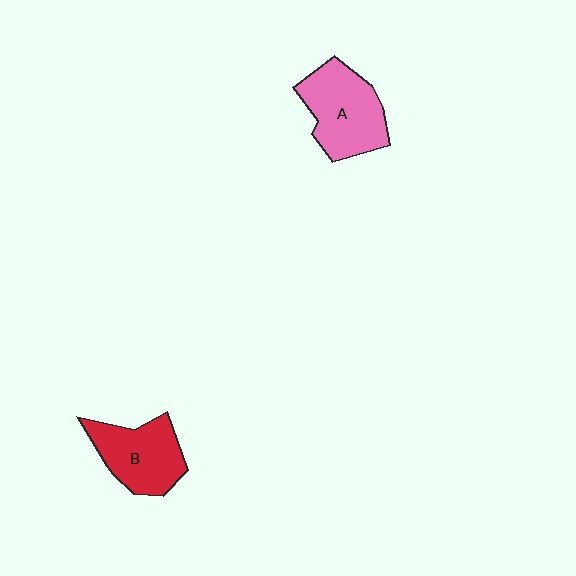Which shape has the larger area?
Shape A (pink).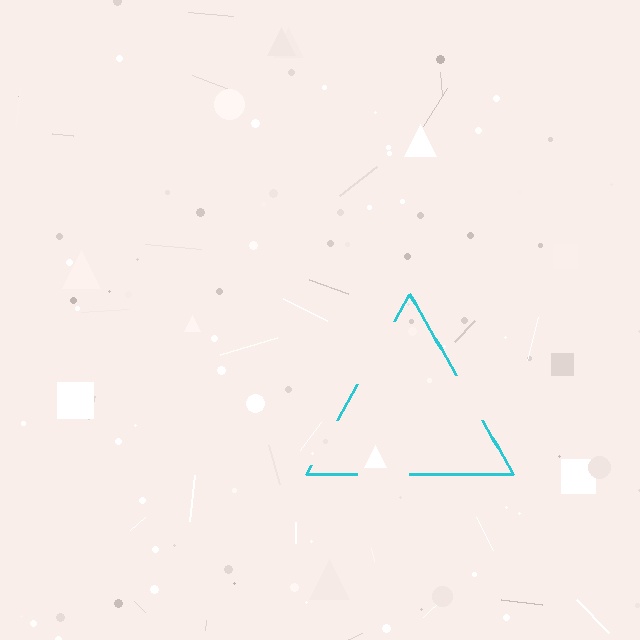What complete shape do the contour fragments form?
The contour fragments form a triangle.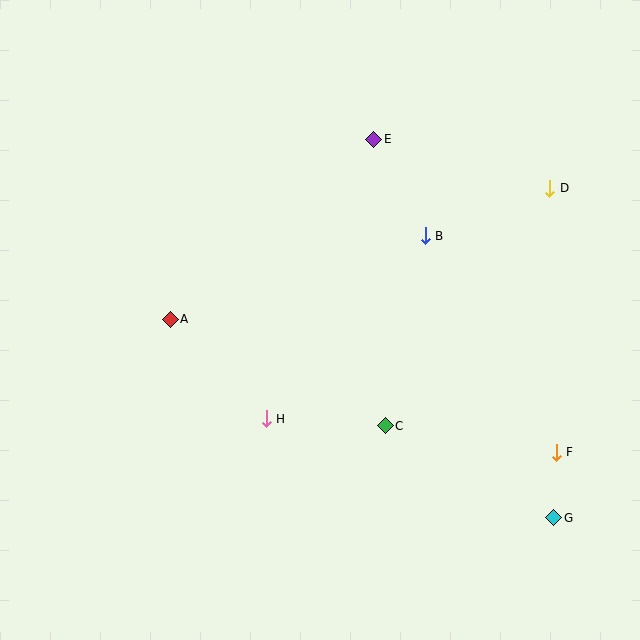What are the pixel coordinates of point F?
Point F is at (556, 452).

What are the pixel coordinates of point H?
Point H is at (266, 419).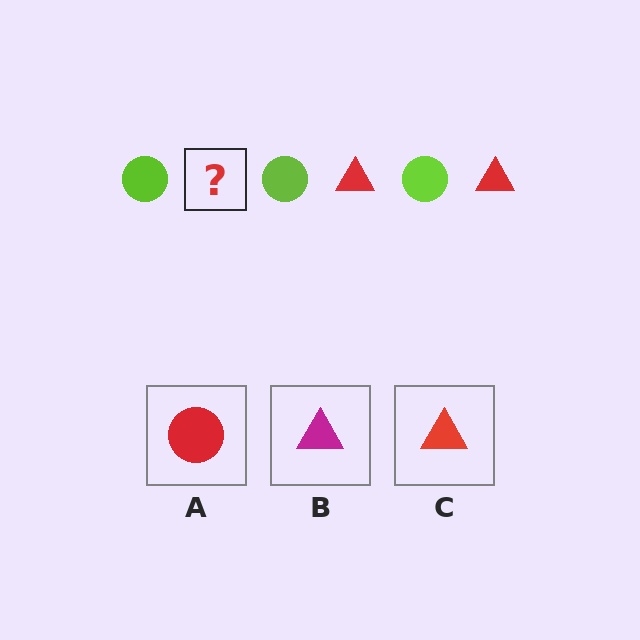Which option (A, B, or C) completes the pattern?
C.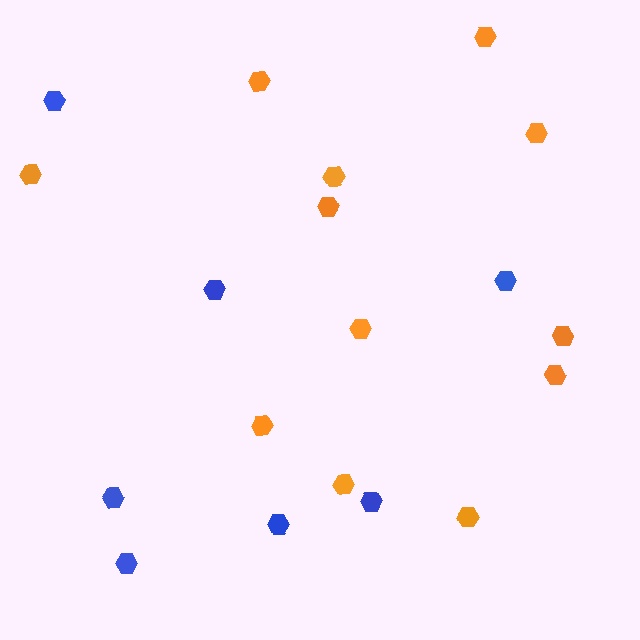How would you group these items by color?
There are 2 groups: one group of blue hexagons (7) and one group of orange hexagons (12).